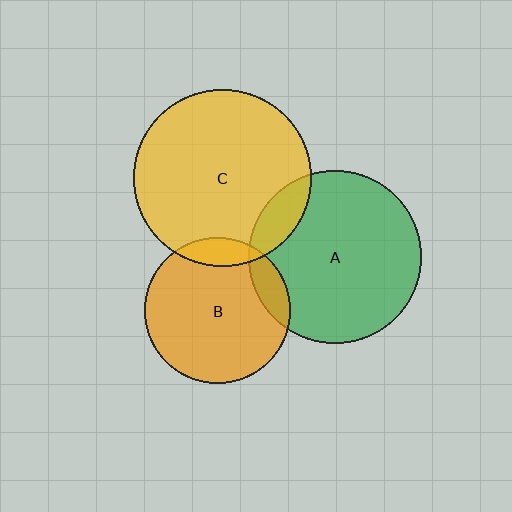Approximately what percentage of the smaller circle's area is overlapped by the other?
Approximately 10%.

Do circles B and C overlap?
Yes.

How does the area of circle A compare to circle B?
Approximately 1.4 times.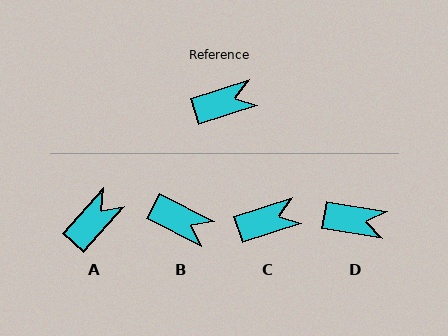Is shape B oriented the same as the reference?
No, it is off by about 45 degrees.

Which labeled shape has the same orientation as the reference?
C.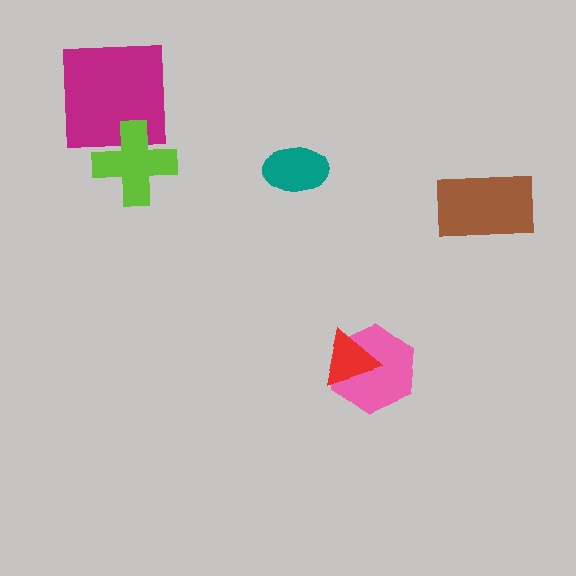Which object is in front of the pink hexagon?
The red triangle is in front of the pink hexagon.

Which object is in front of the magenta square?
The lime cross is in front of the magenta square.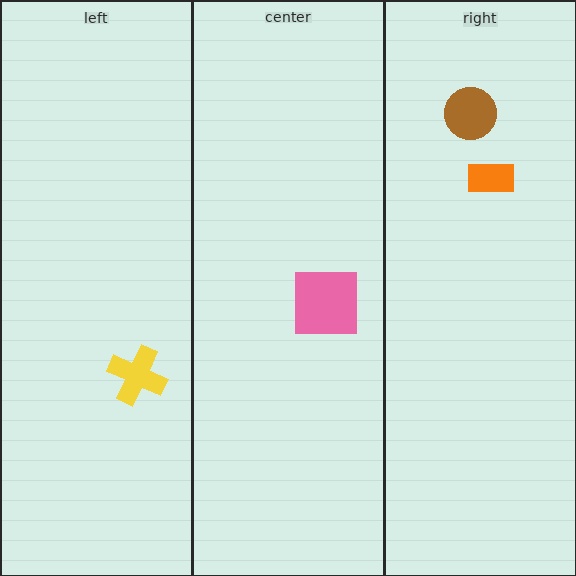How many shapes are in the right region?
2.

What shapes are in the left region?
The yellow cross.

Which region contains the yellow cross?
The left region.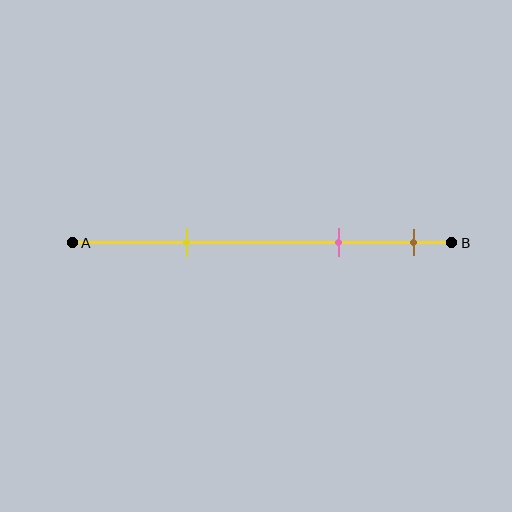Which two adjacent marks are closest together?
The pink and brown marks are the closest adjacent pair.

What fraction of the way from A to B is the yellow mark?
The yellow mark is approximately 30% (0.3) of the way from A to B.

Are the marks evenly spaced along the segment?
No, the marks are not evenly spaced.